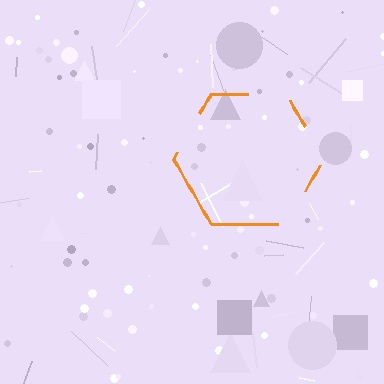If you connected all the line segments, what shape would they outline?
They would outline a hexagon.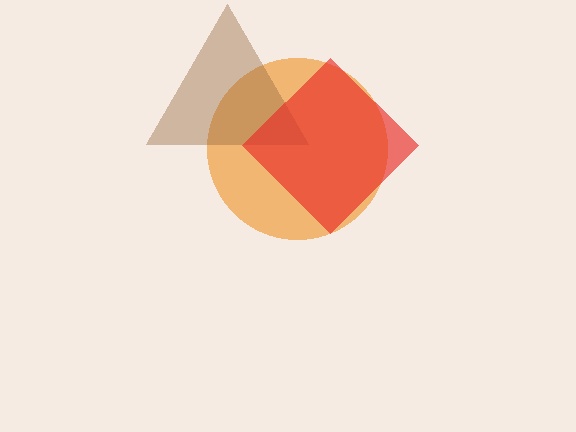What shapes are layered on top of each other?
The layered shapes are: an orange circle, a brown triangle, a red diamond.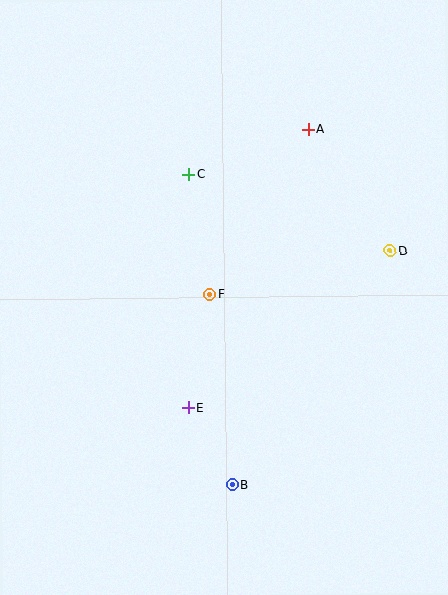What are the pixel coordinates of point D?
Point D is at (390, 251).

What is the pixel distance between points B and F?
The distance between B and F is 192 pixels.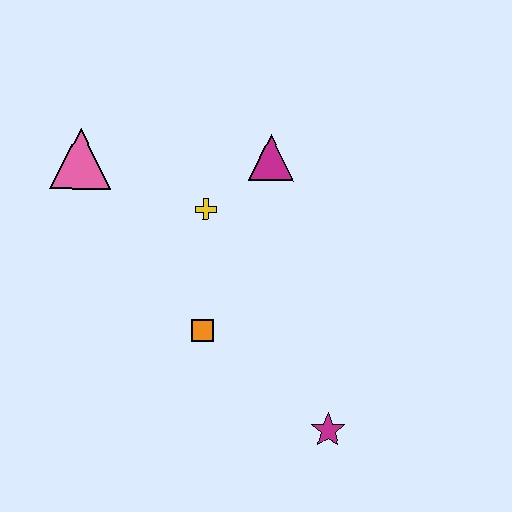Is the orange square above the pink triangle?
No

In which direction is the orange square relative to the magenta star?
The orange square is to the left of the magenta star.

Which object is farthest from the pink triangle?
The magenta star is farthest from the pink triangle.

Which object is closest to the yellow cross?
The magenta triangle is closest to the yellow cross.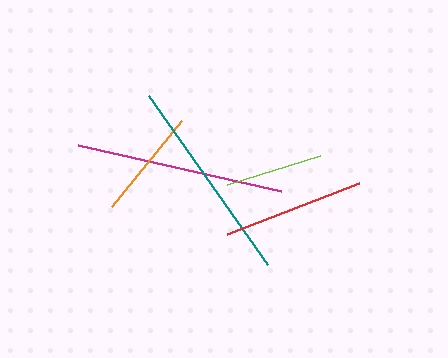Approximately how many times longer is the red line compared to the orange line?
The red line is approximately 1.3 times the length of the orange line.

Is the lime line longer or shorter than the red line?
The red line is longer than the lime line.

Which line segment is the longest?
The magenta line is the longest at approximately 208 pixels.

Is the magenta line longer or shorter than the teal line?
The magenta line is longer than the teal line.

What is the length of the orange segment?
The orange segment is approximately 112 pixels long.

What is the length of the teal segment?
The teal segment is approximately 207 pixels long.